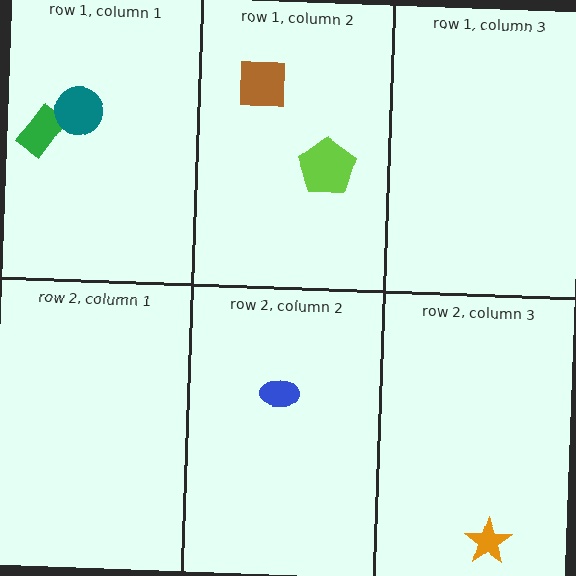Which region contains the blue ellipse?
The row 2, column 2 region.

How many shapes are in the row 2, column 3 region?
1.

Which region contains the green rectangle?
The row 1, column 1 region.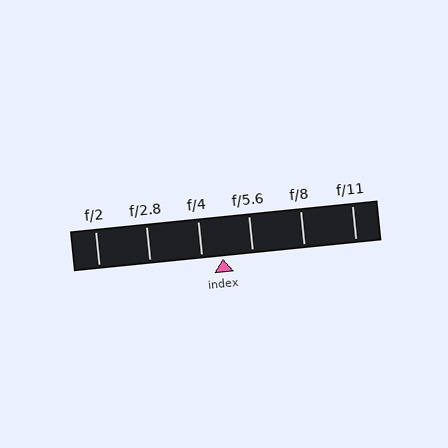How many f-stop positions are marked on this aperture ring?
There are 6 f-stop positions marked.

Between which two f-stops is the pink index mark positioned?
The index mark is between f/4 and f/5.6.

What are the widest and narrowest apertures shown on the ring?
The widest aperture shown is f/2 and the narrowest is f/11.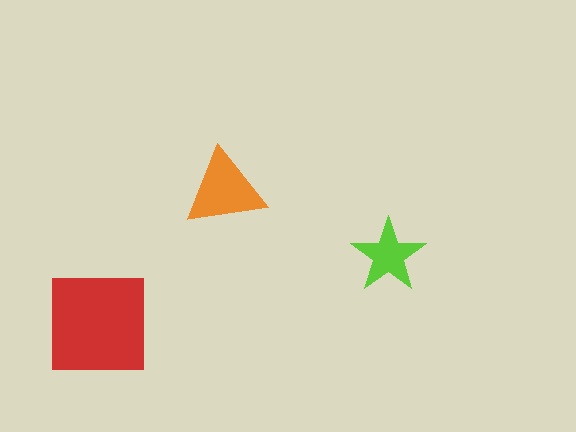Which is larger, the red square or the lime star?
The red square.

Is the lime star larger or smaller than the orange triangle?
Smaller.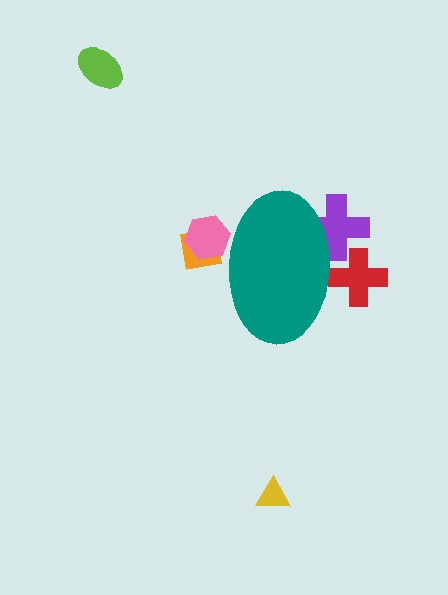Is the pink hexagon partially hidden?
Yes, the pink hexagon is partially hidden behind the teal ellipse.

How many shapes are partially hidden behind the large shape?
4 shapes are partially hidden.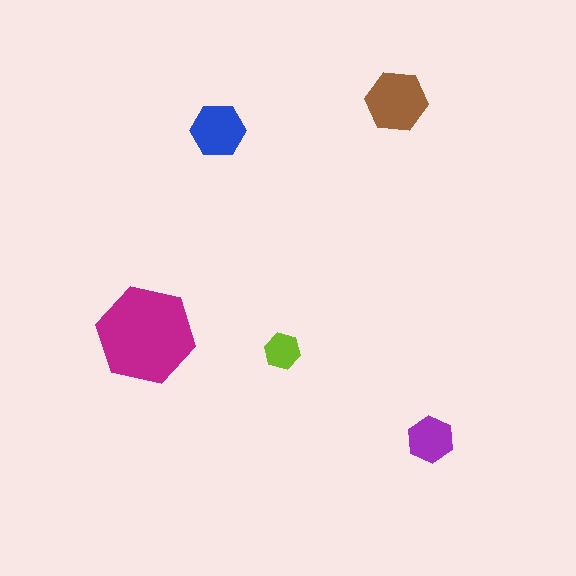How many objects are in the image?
There are 5 objects in the image.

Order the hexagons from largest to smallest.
the magenta one, the brown one, the blue one, the purple one, the lime one.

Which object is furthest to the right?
The purple hexagon is rightmost.